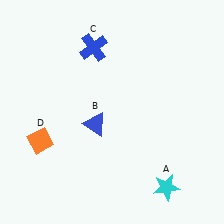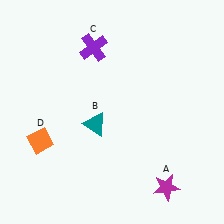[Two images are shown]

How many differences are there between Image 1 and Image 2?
There are 3 differences between the two images.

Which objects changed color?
A changed from cyan to magenta. B changed from blue to teal. C changed from blue to purple.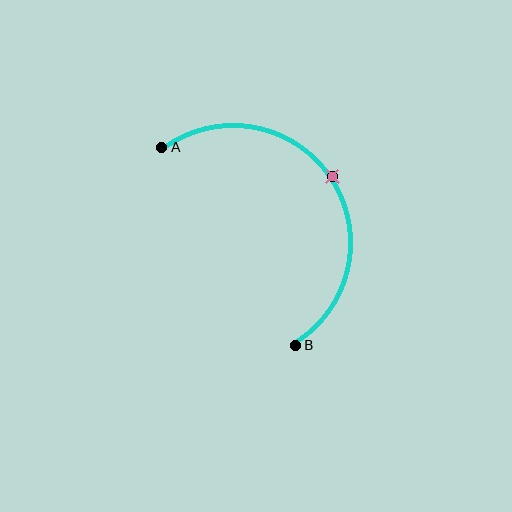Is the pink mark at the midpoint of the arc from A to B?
Yes. The pink mark lies on the arc at equal arc-length from both A and B — it is the arc midpoint.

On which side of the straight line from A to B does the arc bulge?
The arc bulges above and to the right of the straight line connecting A and B.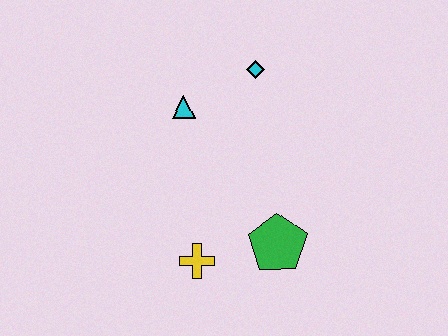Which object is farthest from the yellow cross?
The cyan diamond is farthest from the yellow cross.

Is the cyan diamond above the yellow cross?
Yes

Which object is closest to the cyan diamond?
The cyan triangle is closest to the cyan diamond.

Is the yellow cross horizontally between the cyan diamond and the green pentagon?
No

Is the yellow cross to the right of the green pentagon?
No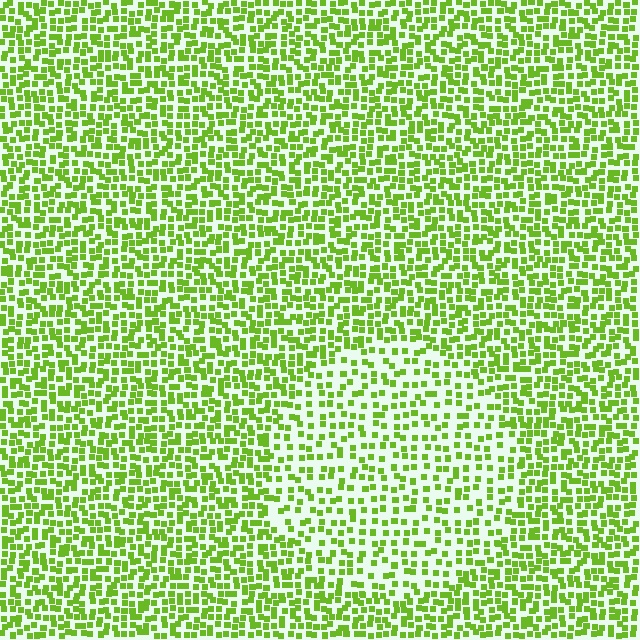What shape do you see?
I see a circle.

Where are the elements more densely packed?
The elements are more densely packed outside the circle boundary.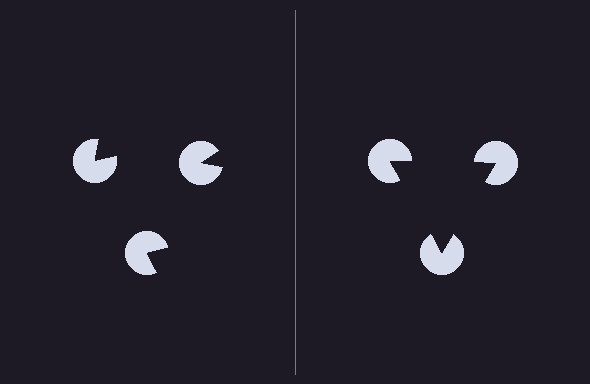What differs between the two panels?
The pac-man discs are positioned identically on both sides; only the wedge orientations differ. On the right they align to a triangle; on the left they are misaligned.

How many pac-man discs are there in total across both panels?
6 — 3 on each side.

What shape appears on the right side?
An illusory triangle.